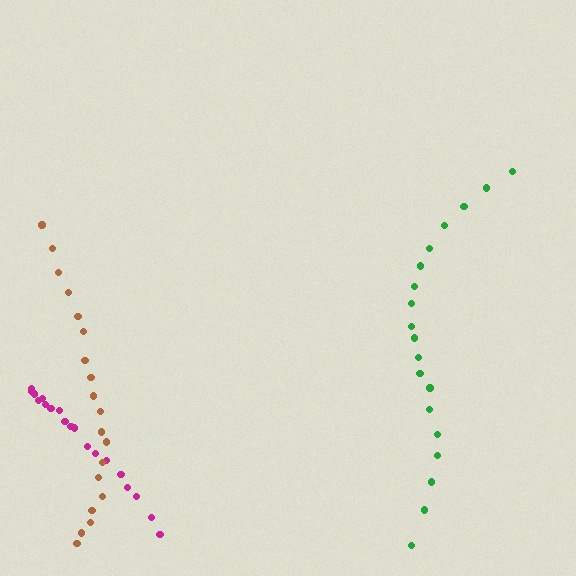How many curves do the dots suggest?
There are 3 distinct paths.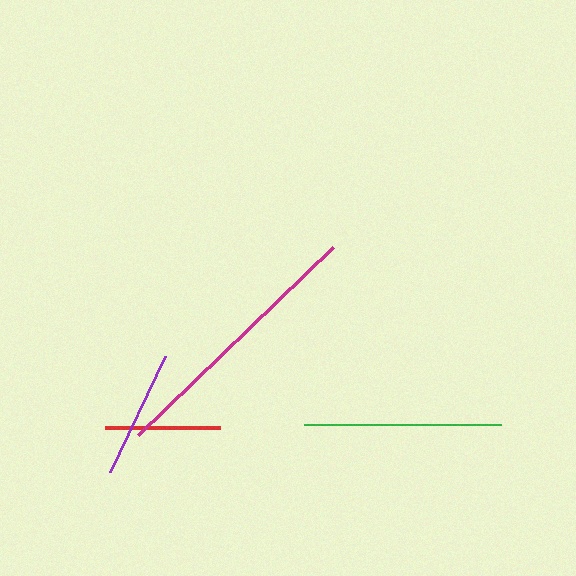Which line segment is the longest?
The magenta line is the longest at approximately 271 pixels.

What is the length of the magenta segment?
The magenta segment is approximately 271 pixels long.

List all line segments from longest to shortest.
From longest to shortest: magenta, green, purple, red.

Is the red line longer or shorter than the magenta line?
The magenta line is longer than the red line.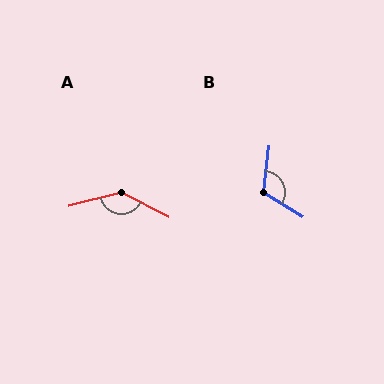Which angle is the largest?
A, at approximately 138 degrees.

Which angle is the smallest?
B, at approximately 116 degrees.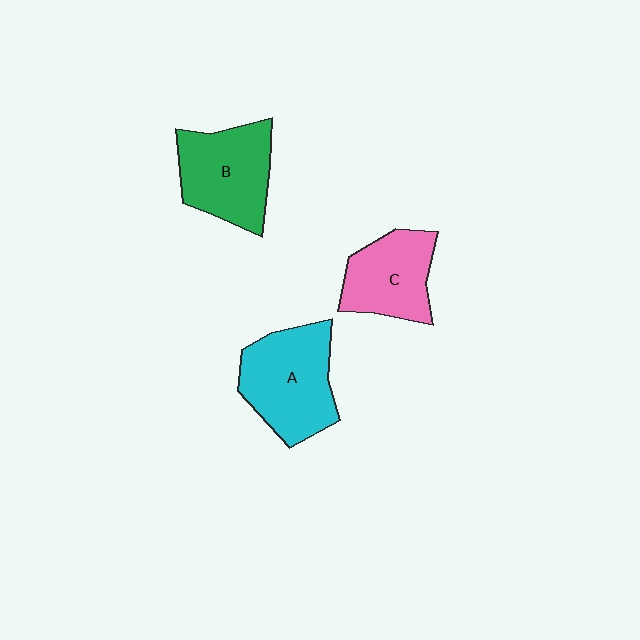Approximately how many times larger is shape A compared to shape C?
Approximately 1.3 times.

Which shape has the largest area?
Shape A (cyan).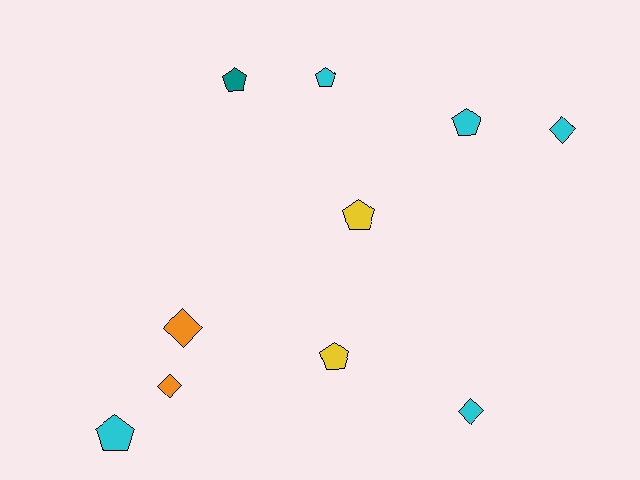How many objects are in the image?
There are 10 objects.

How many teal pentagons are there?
There is 1 teal pentagon.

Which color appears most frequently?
Cyan, with 5 objects.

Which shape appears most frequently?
Pentagon, with 6 objects.